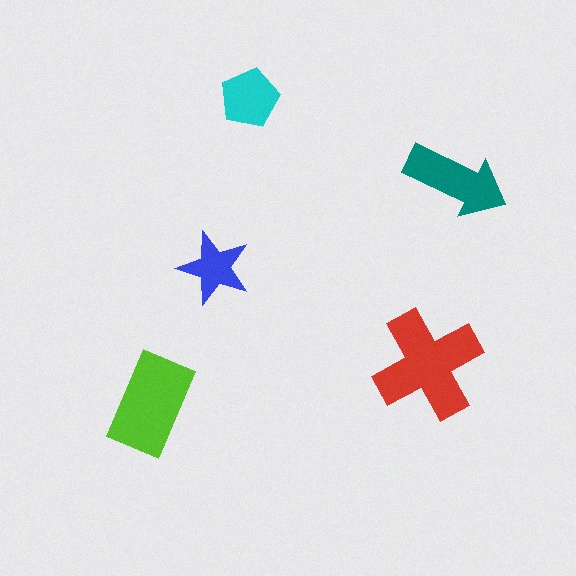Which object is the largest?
The red cross.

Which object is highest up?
The cyan pentagon is topmost.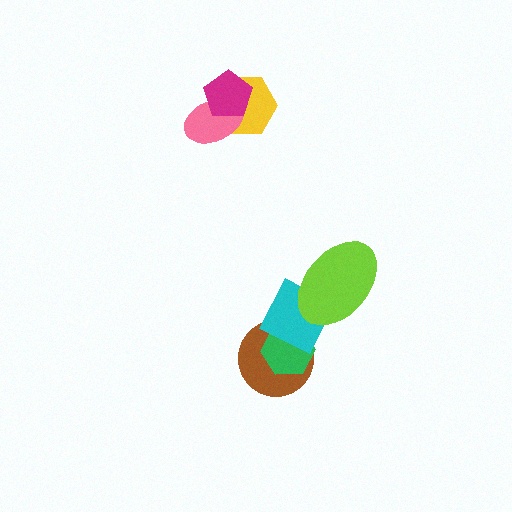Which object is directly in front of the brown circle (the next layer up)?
The green hexagon is directly in front of the brown circle.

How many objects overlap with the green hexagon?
2 objects overlap with the green hexagon.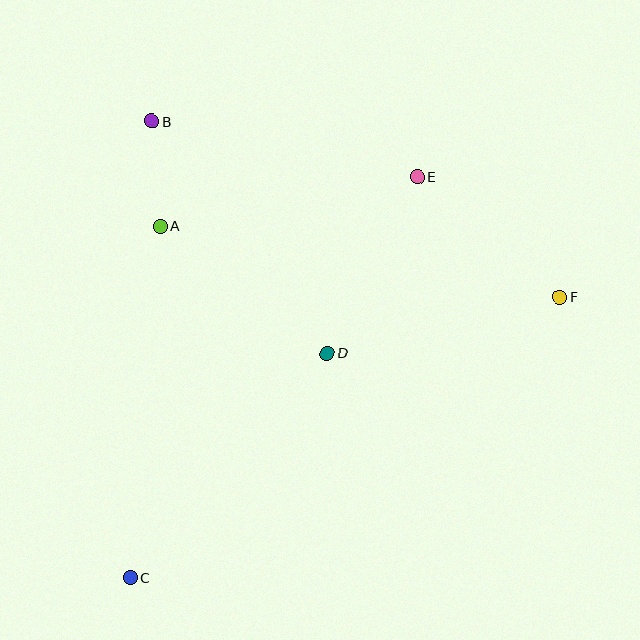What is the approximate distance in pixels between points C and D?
The distance between C and D is approximately 299 pixels.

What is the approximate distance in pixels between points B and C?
The distance between B and C is approximately 457 pixels.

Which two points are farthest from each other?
Points C and F are farthest from each other.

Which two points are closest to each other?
Points A and B are closest to each other.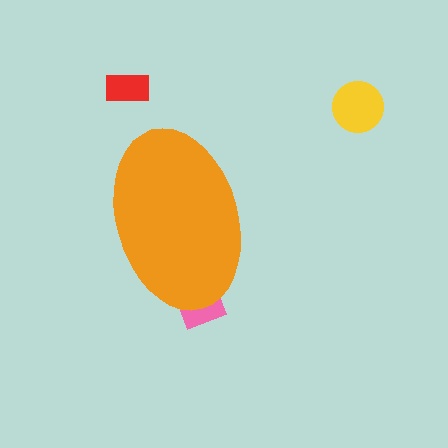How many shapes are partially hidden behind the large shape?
1 shape is partially hidden.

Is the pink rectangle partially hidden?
Yes, the pink rectangle is partially hidden behind the orange ellipse.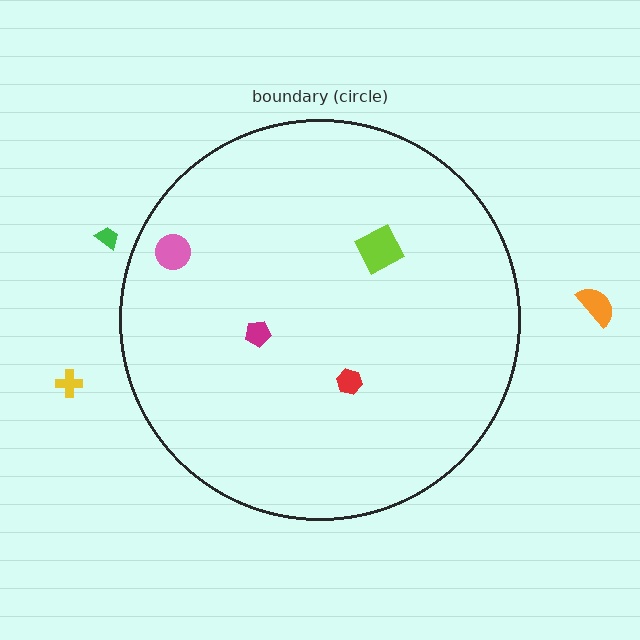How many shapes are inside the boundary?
4 inside, 3 outside.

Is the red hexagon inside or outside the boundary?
Inside.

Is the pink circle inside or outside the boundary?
Inside.